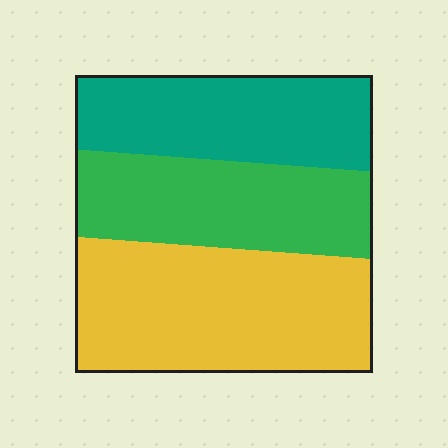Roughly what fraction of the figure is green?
Green covers around 30% of the figure.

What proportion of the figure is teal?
Teal covers about 30% of the figure.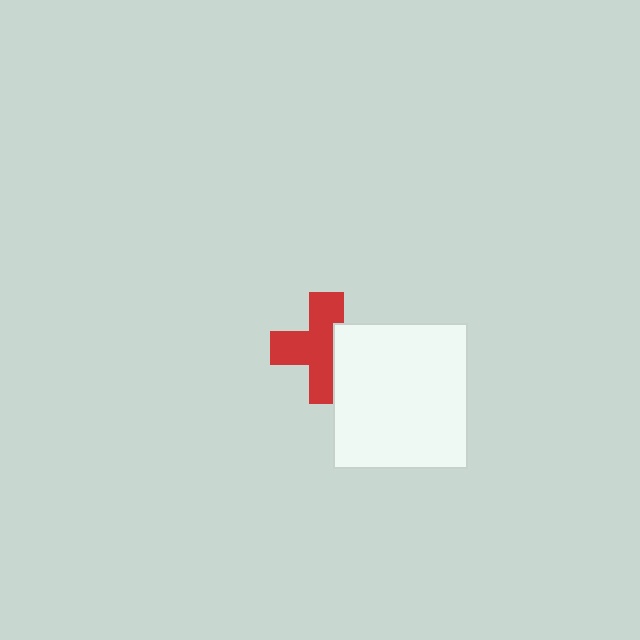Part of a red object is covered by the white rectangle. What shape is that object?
It is a cross.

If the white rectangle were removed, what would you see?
You would see the complete red cross.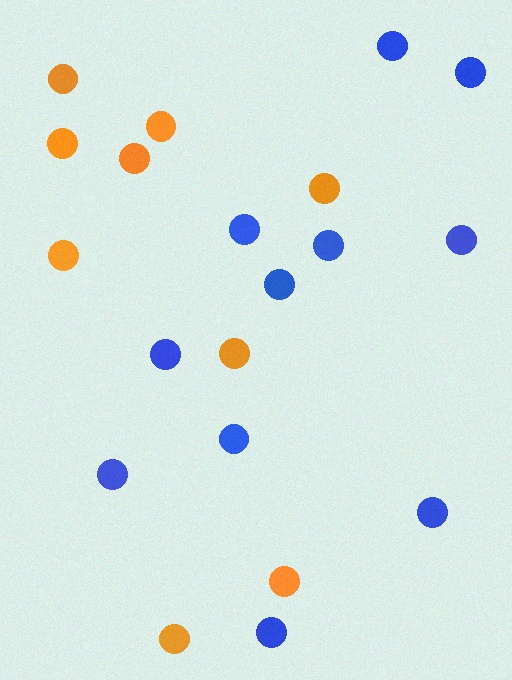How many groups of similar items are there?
There are 2 groups: one group of blue circles (11) and one group of orange circles (9).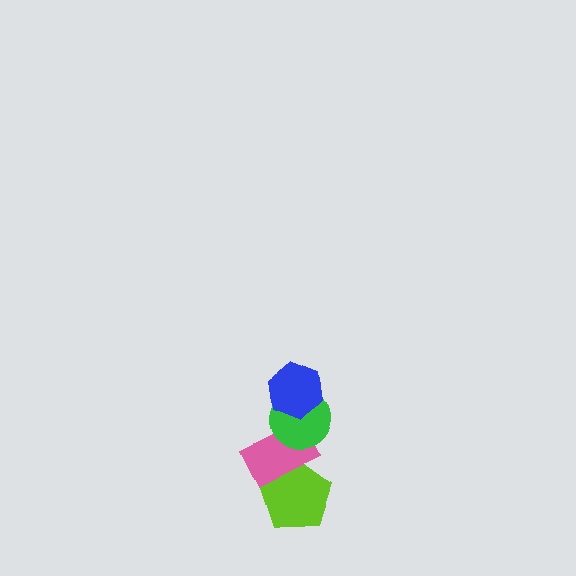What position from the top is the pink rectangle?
The pink rectangle is 3rd from the top.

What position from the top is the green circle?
The green circle is 2nd from the top.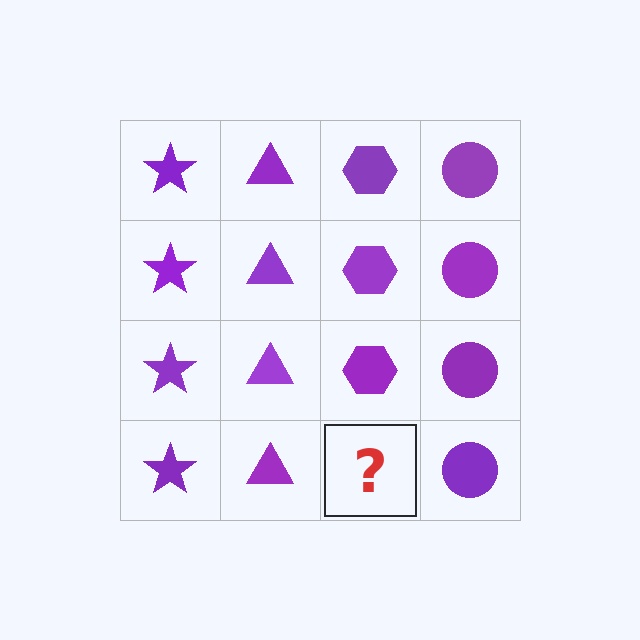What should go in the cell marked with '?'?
The missing cell should contain a purple hexagon.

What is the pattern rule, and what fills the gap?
The rule is that each column has a consistent shape. The gap should be filled with a purple hexagon.